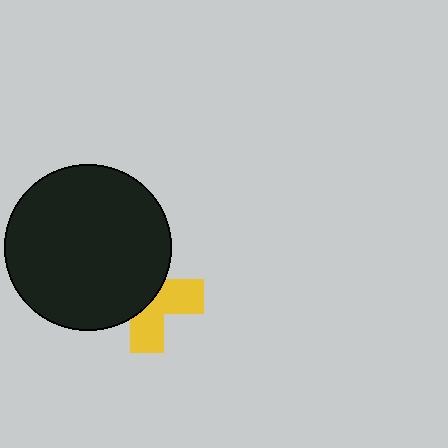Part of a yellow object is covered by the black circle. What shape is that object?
It is a cross.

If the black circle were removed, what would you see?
You would see the complete yellow cross.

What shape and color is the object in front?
The object in front is a black circle.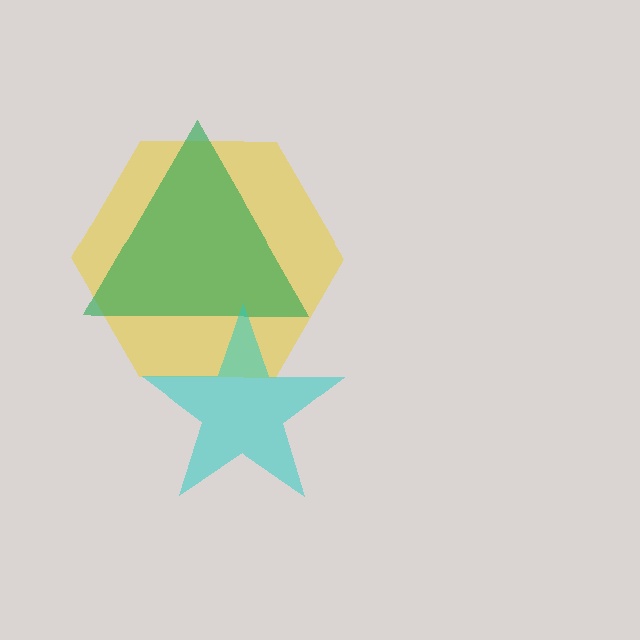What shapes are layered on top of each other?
The layered shapes are: a yellow hexagon, a green triangle, a cyan star.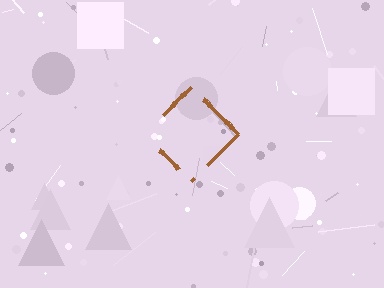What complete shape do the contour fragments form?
The contour fragments form a diamond.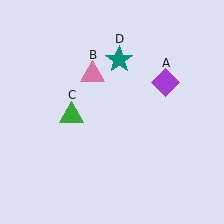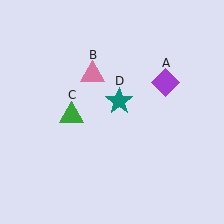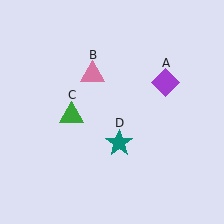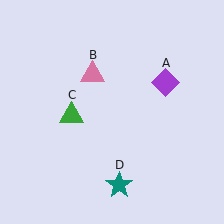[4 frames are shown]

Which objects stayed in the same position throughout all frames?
Purple diamond (object A) and pink triangle (object B) and green triangle (object C) remained stationary.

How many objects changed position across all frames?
1 object changed position: teal star (object D).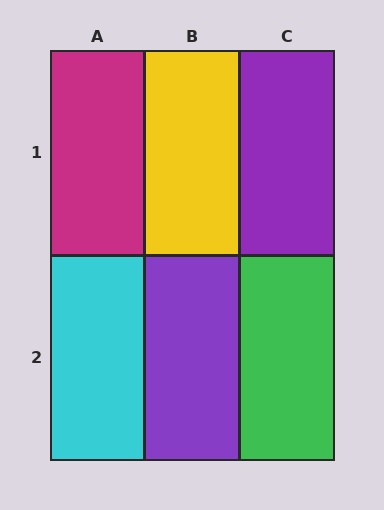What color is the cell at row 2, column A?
Cyan.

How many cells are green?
1 cell is green.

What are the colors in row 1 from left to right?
Magenta, yellow, purple.